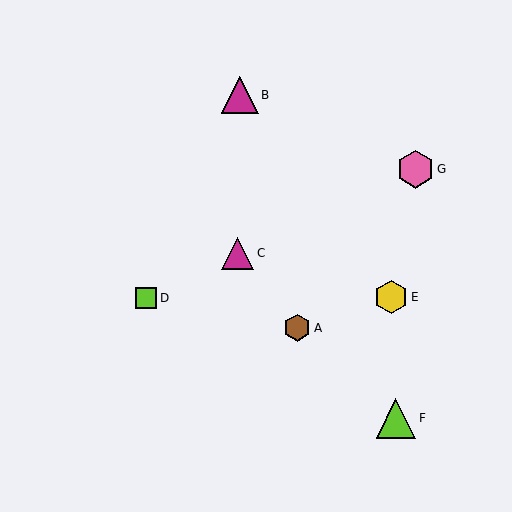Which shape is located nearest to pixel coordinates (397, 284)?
The yellow hexagon (labeled E) at (391, 297) is nearest to that location.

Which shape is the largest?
The lime triangle (labeled F) is the largest.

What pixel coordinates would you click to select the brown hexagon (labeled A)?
Click at (297, 328) to select the brown hexagon A.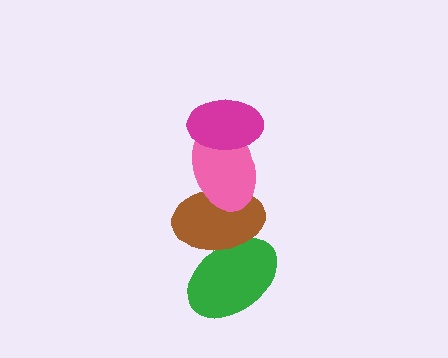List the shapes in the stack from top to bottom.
From top to bottom: the magenta ellipse, the pink ellipse, the brown ellipse, the green ellipse.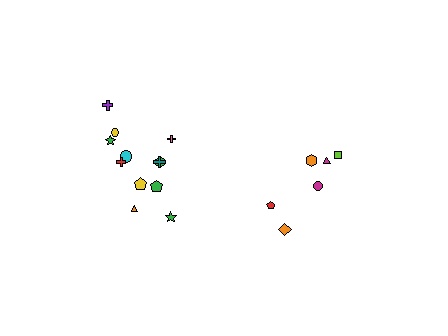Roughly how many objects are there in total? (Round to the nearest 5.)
Roughly 20 objects in total.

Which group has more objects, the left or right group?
The left group.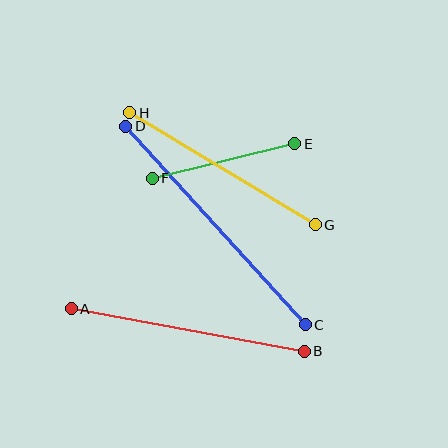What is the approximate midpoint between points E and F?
The midpoint is at approximately (223, 161) pixels.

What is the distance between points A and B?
The distance is approximately 237 pixels.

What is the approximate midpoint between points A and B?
The midpoint is at approximately (188, 330) pixels.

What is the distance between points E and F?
The distance is approximately 146 pixels.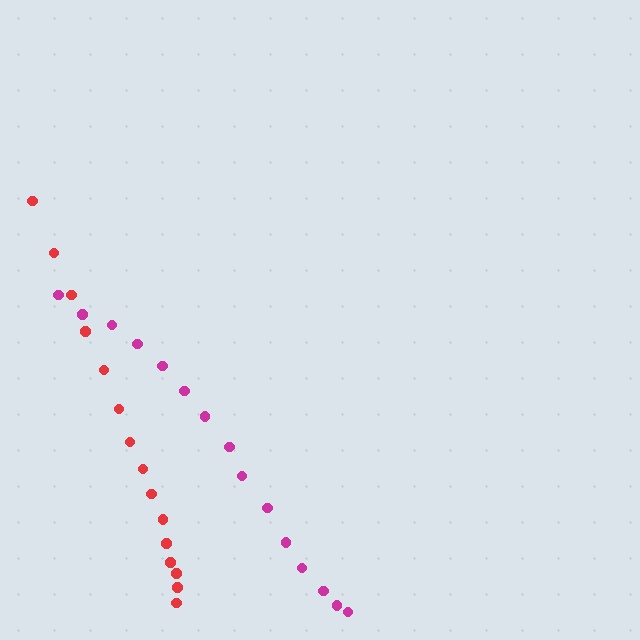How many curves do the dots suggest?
There are 2 distinct paths.